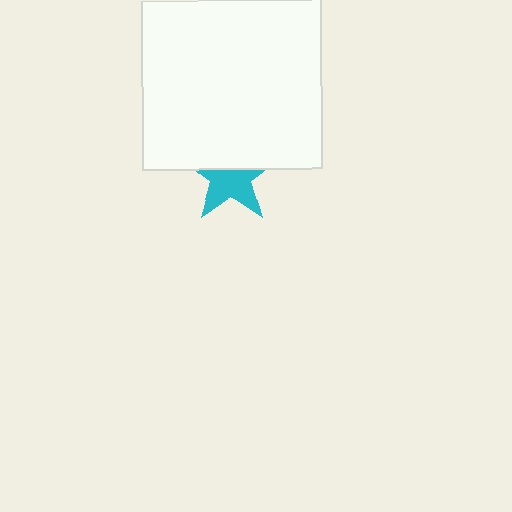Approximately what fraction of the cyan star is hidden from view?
Roughly 41% of the cyan star is hidden behind the white rectangle.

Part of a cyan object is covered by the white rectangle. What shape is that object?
It is a star.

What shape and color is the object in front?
The object in front is a white rectangle.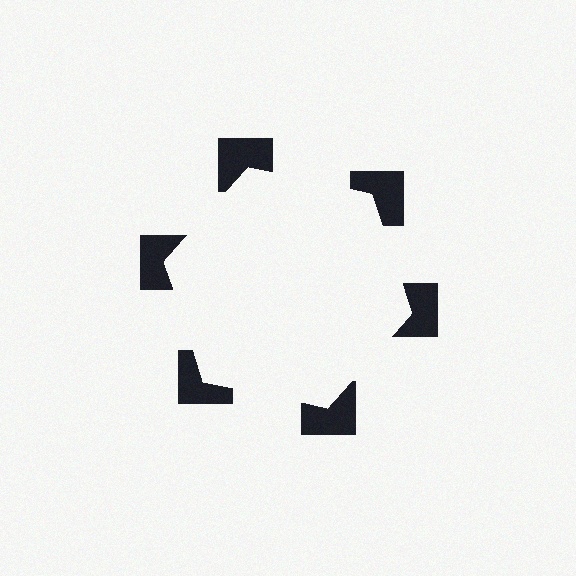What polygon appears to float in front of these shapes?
An illusory hexagon — its edges are inferred from the aligned wedge cuts in the notched squares, not physically drawn.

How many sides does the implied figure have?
6 sides.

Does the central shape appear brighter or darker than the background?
It typically appears slightly brighter than the background, even though no actual brightness change is drawn.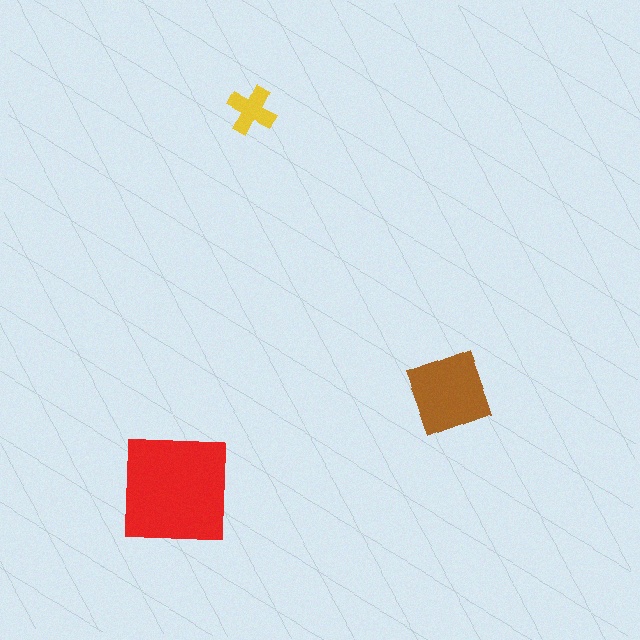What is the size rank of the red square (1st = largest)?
1st.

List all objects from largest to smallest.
The red square, the brown diamond, the yellow cross.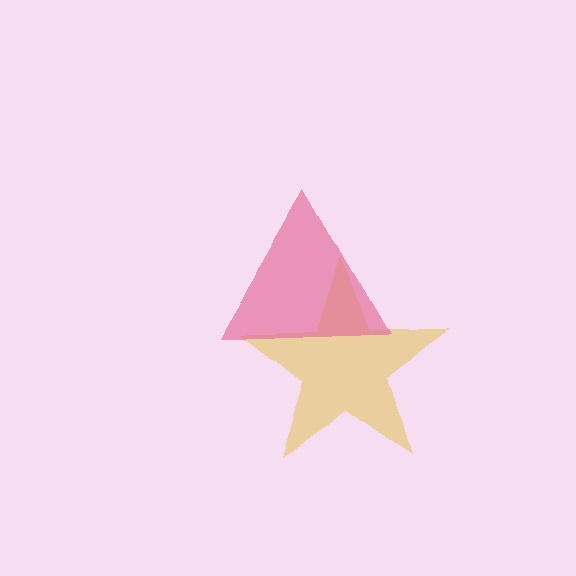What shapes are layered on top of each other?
The layered shapes are: a yellow star, a pink triangle.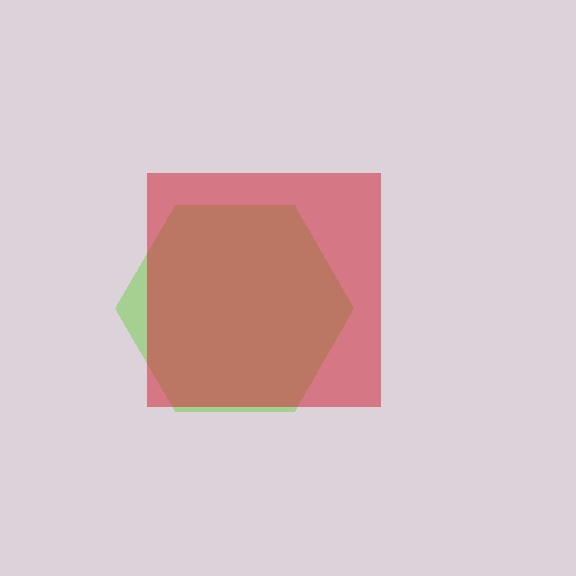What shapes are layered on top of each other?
The layered shapes are: a lime hexagon, a red square.